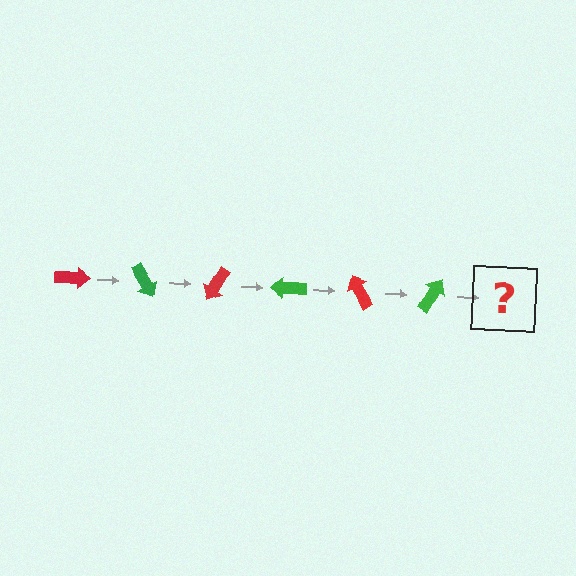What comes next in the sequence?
The next element should be a red arrow, rotated 360 degrees from the start.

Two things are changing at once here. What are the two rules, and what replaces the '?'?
The two rules are that it rotates 60 degrees each step and the color cycles through red and green. The '?' should be a red arrow, rotated 360 degrees from the start.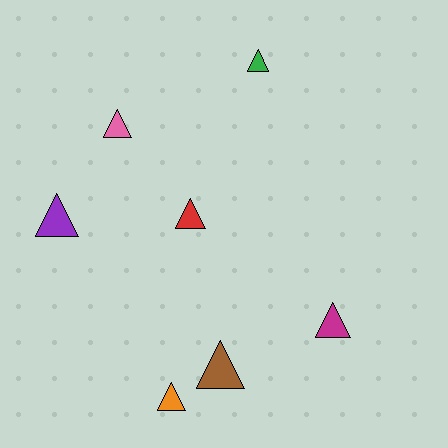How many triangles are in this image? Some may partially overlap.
There are 7 triangles.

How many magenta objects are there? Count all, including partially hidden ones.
There is 1 magenta object.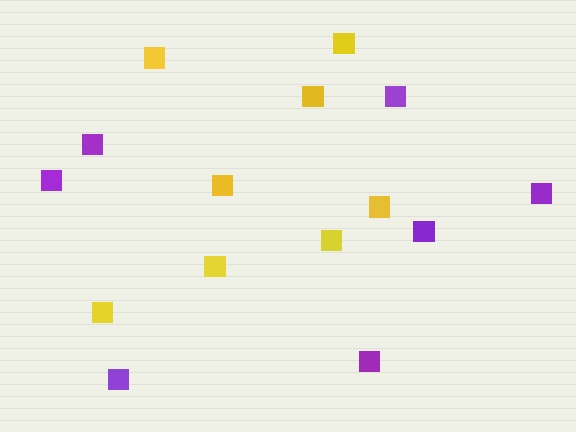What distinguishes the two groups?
There are 2 groups: one group of yellow squares (8) and one group of purple squares (7).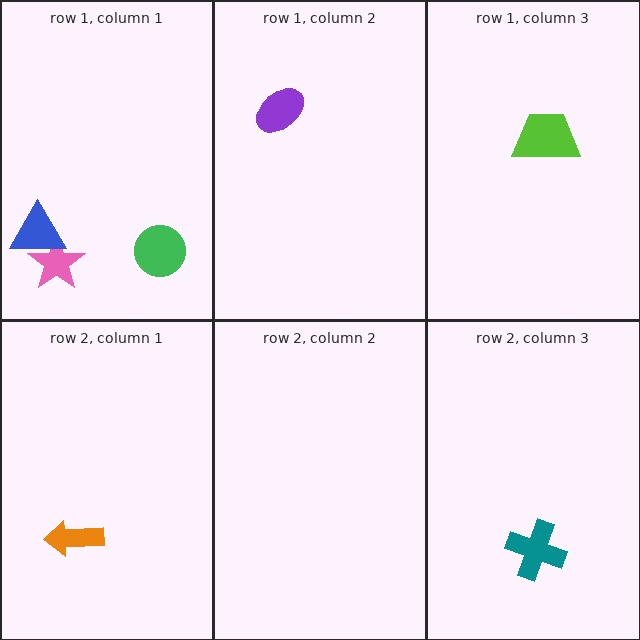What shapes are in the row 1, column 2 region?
The purple ellipse.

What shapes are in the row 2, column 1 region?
The orange arrow.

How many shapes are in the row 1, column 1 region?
3.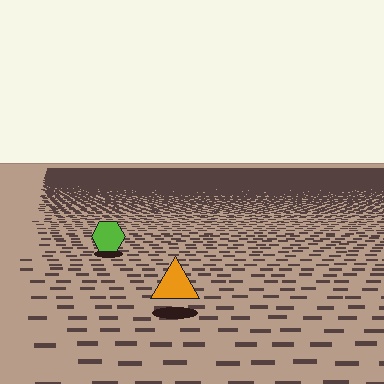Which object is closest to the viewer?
The orange triangle is closest. The texture marks near it are larger and more spread out.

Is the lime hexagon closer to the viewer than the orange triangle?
No. The orange triangle is closer — you can tell from the texture gradient: the ground texture is coarser near it.